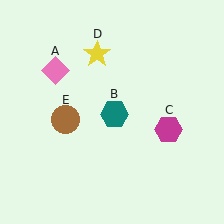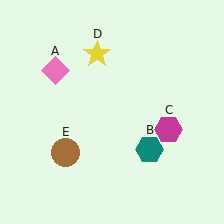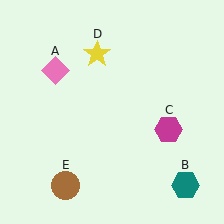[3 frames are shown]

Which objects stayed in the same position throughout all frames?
Pink diamond (object A) and magenta hexagon (object C) and yellow star (object D) remained stationary.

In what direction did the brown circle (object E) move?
The brown circle (object E) moved down.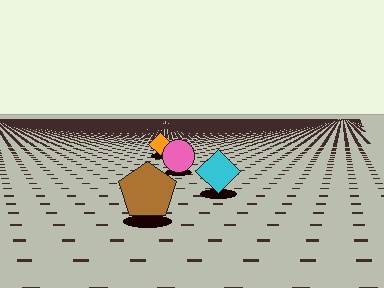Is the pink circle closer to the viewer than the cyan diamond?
No. The cyan diamond is closer — you can tell from the texture gradient: the ground texture is coarser near it.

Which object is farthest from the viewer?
The orange diamond is farthest from the viewer. It appears smaller and the ground texture around it is denser.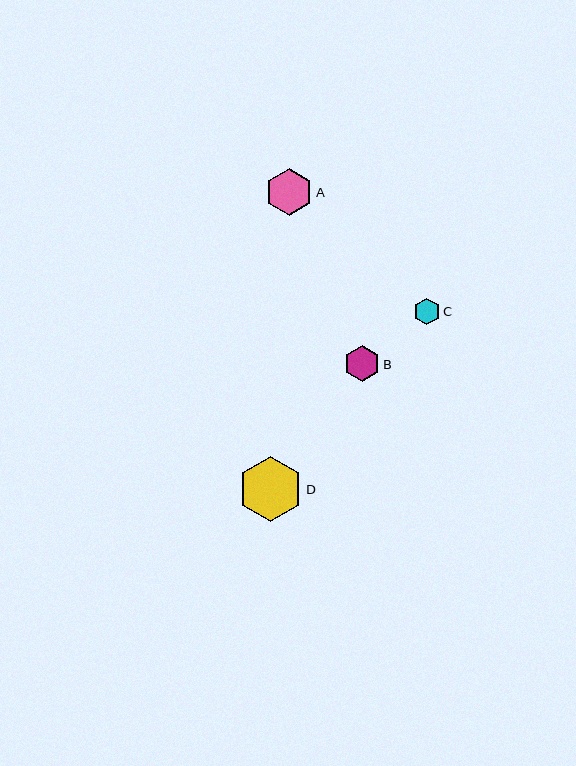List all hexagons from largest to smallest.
From largest to smallest: D, A, B, C.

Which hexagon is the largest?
Hexagon D is the largest with a size of approximately 64 pixels.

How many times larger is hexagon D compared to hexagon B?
Hexagon D is approximately 1.8 times the size of hexagon B.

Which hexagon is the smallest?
Hexagon C is the smallest with a size of approximately 27 pixels.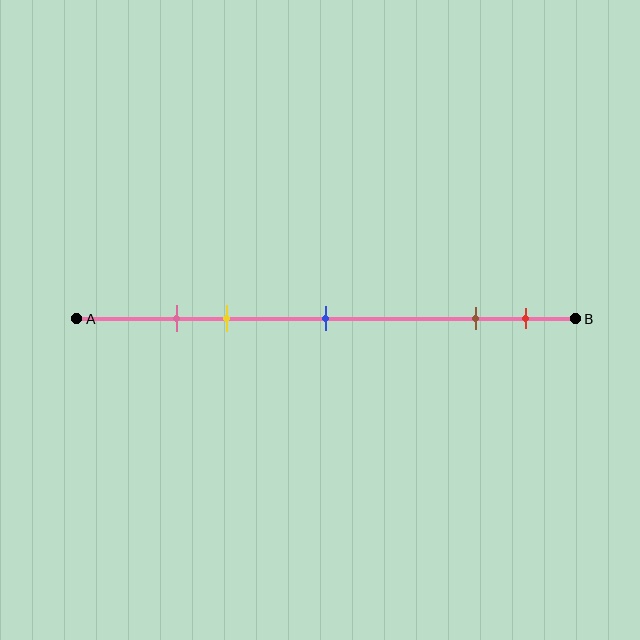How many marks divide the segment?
There are 5 marks dividing the segment.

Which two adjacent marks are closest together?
The pink and yellow marks are the closest adjacent pair.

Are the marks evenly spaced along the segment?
No, the marks are not evenly spaced.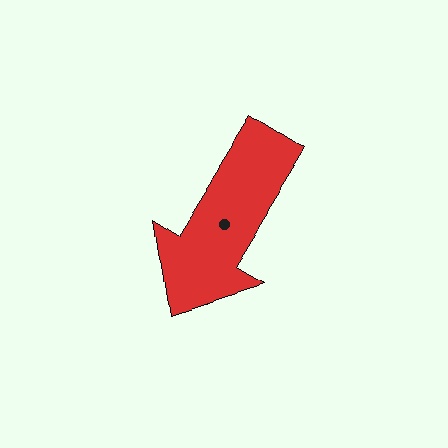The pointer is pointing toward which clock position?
Roughly 7 o'clock.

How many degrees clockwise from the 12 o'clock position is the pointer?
Approximately 212 degrees.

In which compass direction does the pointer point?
Southwest.